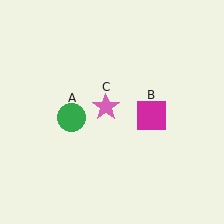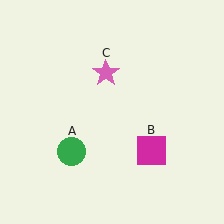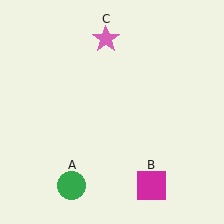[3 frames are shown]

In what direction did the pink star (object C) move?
The pink star (object C) moved up.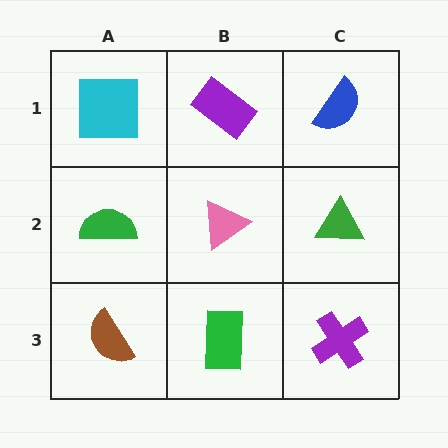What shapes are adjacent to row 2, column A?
A cyan square (row 1, column A), a brown semicircle (row 3, column A), a pink triangle (row 2, column B).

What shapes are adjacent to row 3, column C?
A green triangle (row 2, column C), a green rectangle (row 3, column B).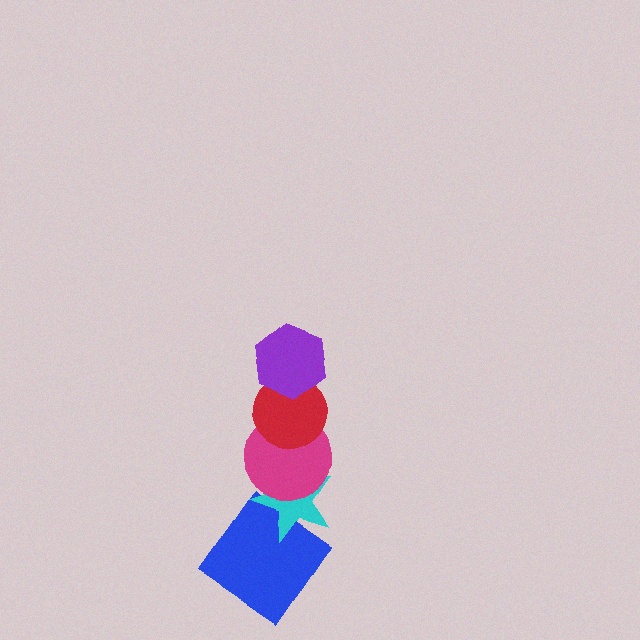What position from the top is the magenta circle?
The magenta circle is 3rd from the top.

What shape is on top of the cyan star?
The magenta circle is on top of the cyan star.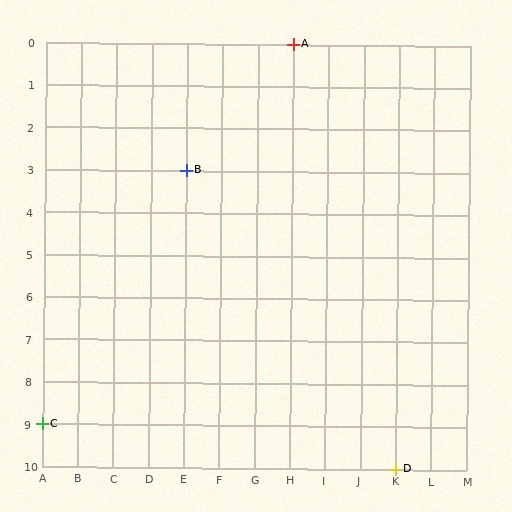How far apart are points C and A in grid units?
Points C and A are 7 columns and 9 rows apart (about 11.4 grid units diagonally).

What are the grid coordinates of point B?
Point B is at grid coordinates (E, 3).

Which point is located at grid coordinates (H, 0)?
Point A is at (H, 0).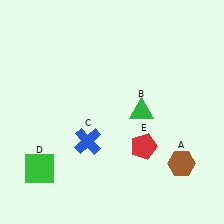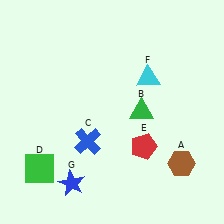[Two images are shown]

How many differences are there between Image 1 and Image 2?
There are 2 differences between the two images.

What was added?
A cyan triangle (F), a blue star (G) were added in Image 2.